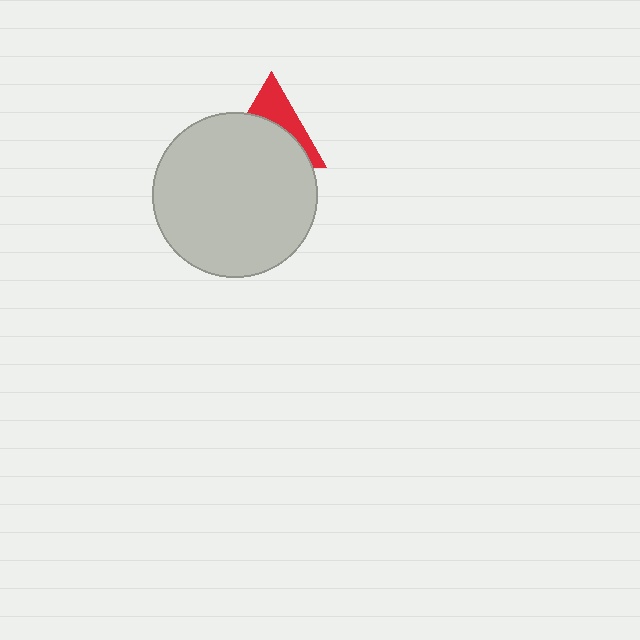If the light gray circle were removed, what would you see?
You would see the complete red triangle.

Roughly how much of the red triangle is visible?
A small part of it is visible (roughly 38%).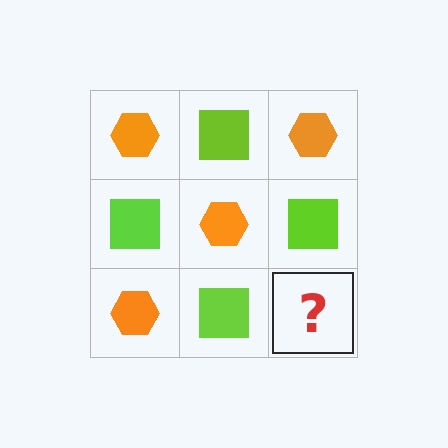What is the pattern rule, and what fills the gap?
The rule is that it alternates orange hexagon and lime square in a checkerboard pattern. The gap should be filled with an orange hexagon.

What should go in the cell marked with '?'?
The missing cell should contain an orange hexagon.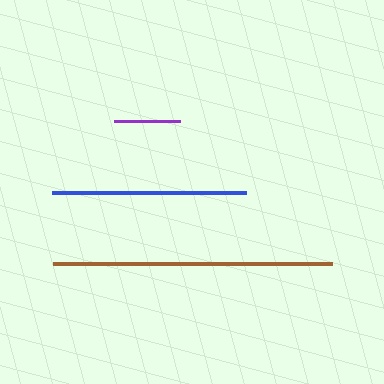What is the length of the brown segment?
The brown segment is approximately 280 pixels long.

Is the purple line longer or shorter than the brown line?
The brown line is longer than the purple line.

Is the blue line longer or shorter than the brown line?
The brown line is longer than the blue line.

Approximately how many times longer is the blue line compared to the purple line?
The blue line is approximately 2.9 times the length of the purple line.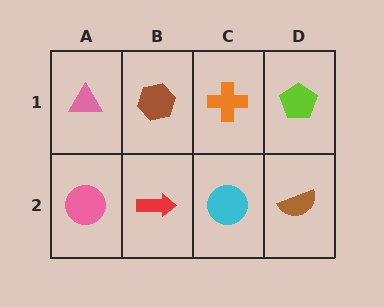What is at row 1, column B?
A brown hexagon.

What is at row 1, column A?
A pink triangle.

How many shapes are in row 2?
4 shapes.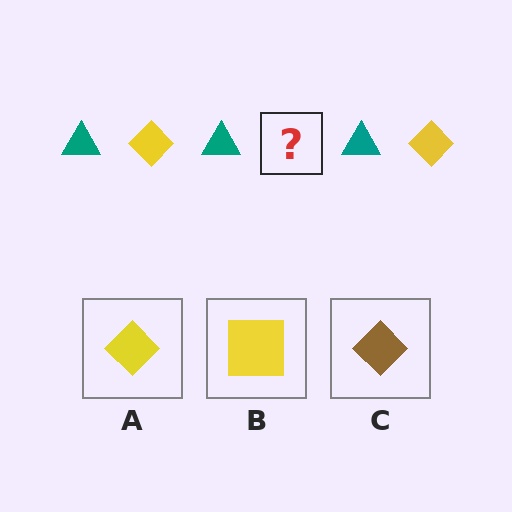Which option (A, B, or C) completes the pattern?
A.